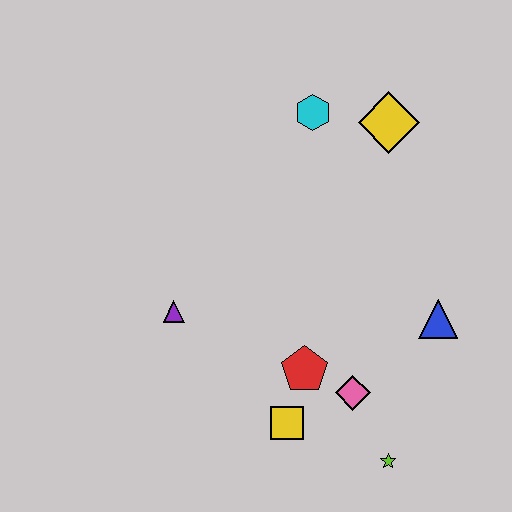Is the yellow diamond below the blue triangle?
No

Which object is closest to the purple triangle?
The red pentagon is closest to the purple triangle.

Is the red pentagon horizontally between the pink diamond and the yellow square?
Yes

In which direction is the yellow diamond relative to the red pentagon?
The yellow diamond is above the red pentagon.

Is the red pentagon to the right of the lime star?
No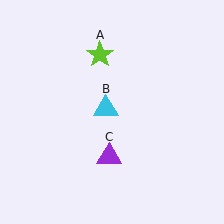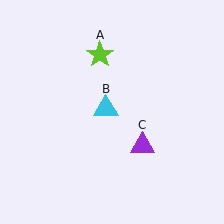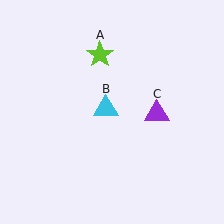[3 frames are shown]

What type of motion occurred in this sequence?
The purple triangle (object C) rotated counterclockwise around the center of the scene.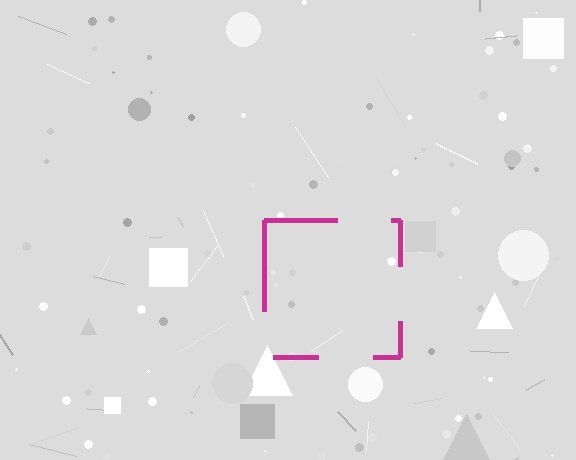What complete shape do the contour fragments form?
The contour fragments form a square.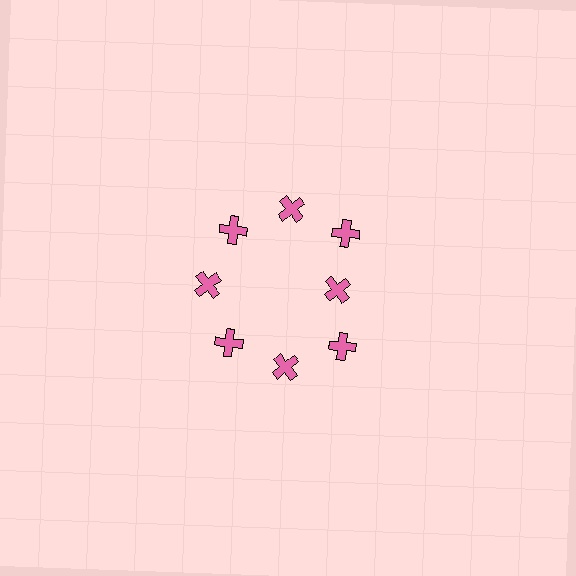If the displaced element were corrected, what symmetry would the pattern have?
It would have 8-fold rotational symmetry — the pattern would map onto itself every 45 degrees.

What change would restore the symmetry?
The symmetry would be restored by moving it outward, back onto the ring so that all 8 crosses sit at equal angles and equal distance from the center.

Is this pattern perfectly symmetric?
No. The 8 pink crosses are arranged in a ring, but one element near the 3 o'clock position is pulled inward toward the center, breaking the 8-fold rotational symmetry.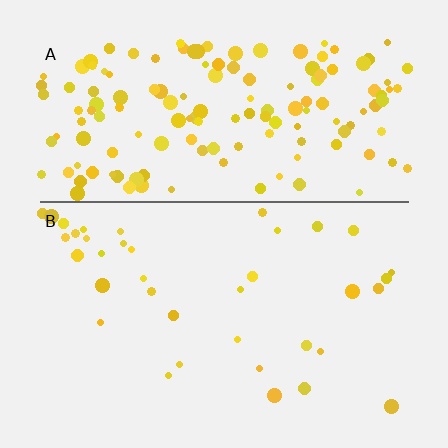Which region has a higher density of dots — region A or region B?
A (the top).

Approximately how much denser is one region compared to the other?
Approximately 4.0× — region A over region B.